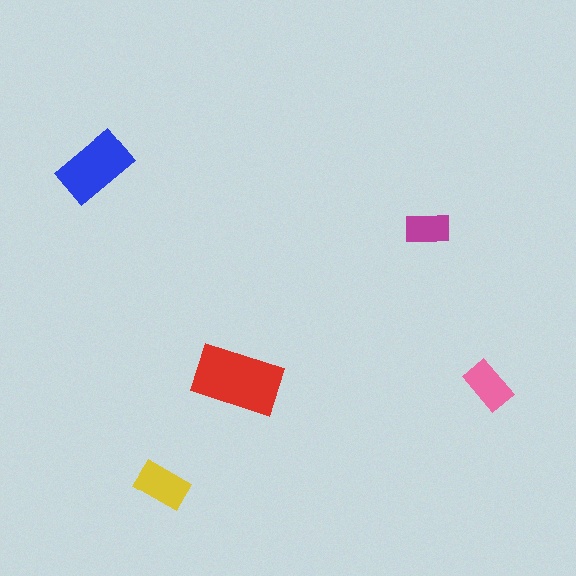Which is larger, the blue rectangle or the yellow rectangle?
The blue one.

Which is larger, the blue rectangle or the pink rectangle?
The blue one.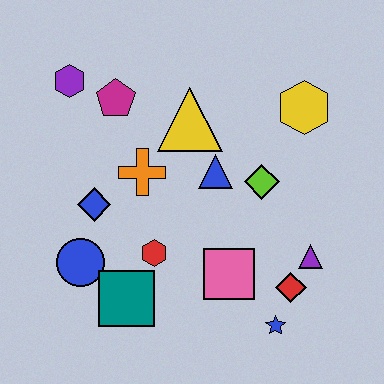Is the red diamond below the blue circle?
Yes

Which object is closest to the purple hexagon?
The magenta pentagon is closest to the purple hexagon.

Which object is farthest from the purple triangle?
The purple hexagon is farthest from the purple triangle.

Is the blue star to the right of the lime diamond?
Yes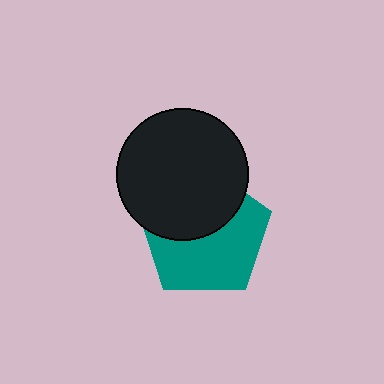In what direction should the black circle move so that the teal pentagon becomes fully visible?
The black circle should move up. That is the shortest direction to clear the overlap and leave the teal pentagon fully visible.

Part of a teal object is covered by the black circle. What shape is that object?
It is a pentagon.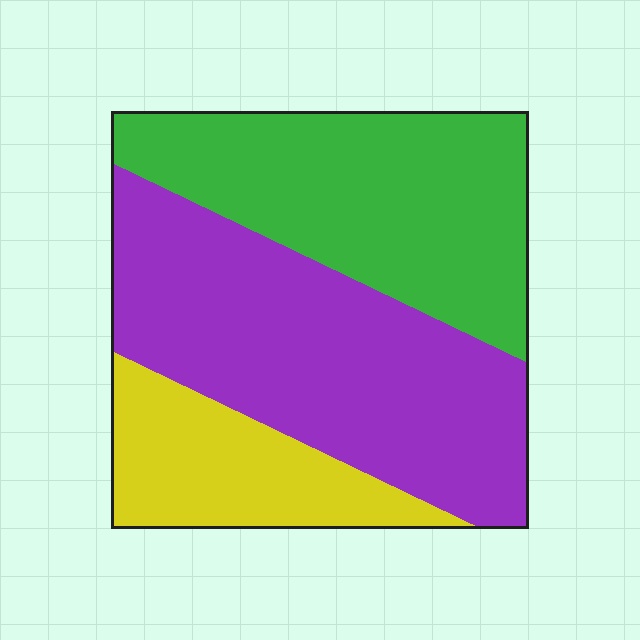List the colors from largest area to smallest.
From largest to smallest: purple, green, yellow.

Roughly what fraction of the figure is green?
Green takes up about three eighths (3/8) of the figure.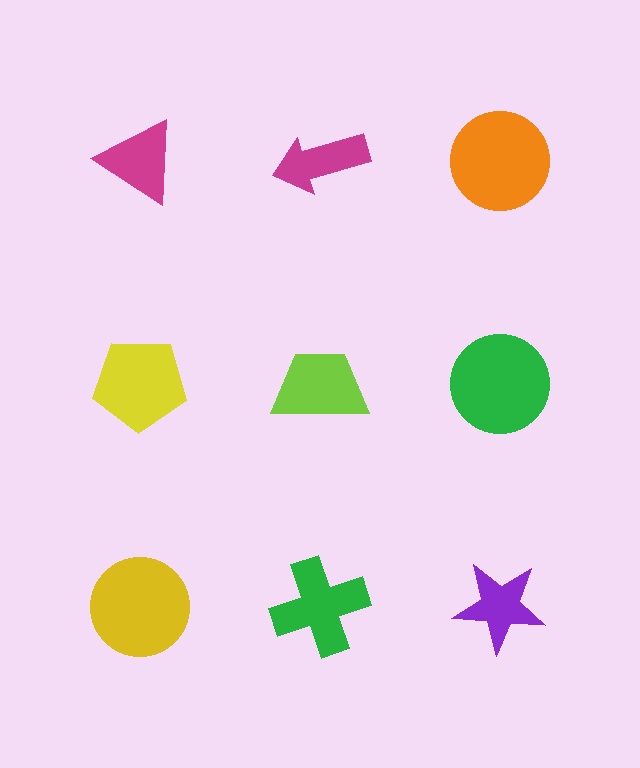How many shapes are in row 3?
3 shapes.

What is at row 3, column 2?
A green cross.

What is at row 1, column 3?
An orange circle.